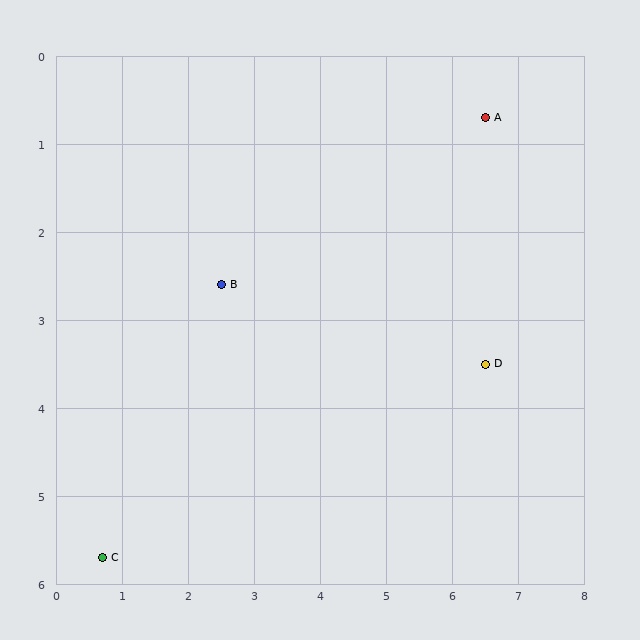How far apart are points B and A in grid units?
Points B and A are about 4.4 grid units apart.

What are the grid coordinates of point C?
Point C is at approximately (0.7, 5.7).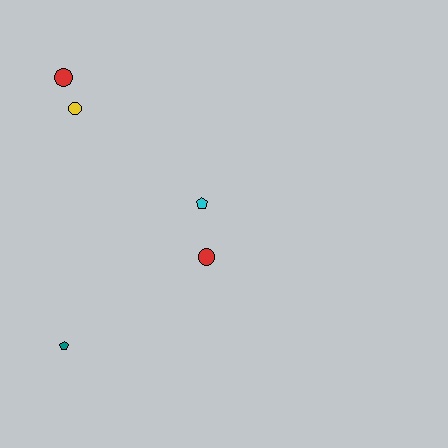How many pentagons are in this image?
There are 2 pentagons.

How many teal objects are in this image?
There is 1 teal object.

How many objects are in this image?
There are 5 objects.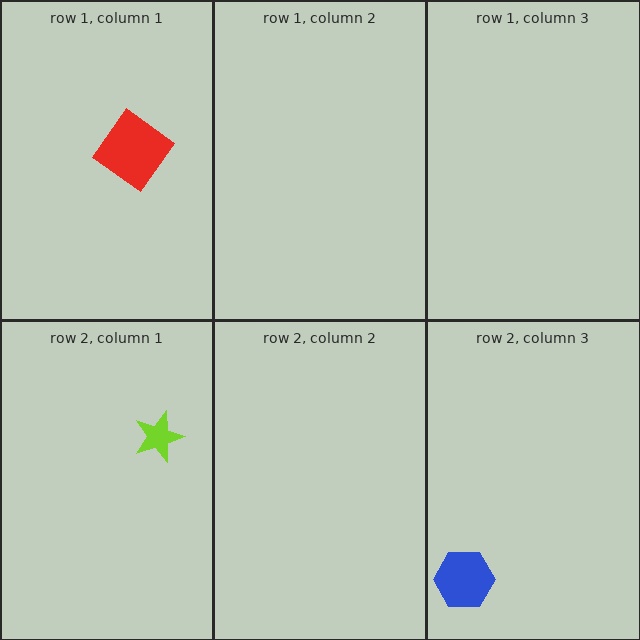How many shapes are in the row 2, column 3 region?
1.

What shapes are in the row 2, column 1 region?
The lime star.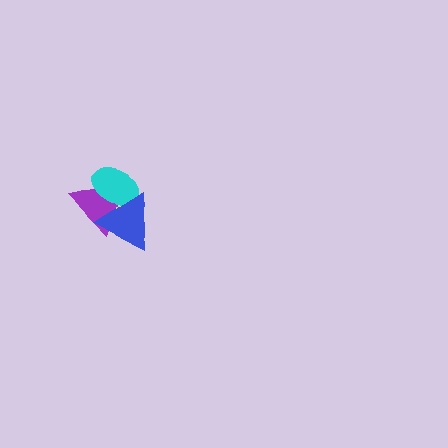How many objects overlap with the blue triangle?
2 objects overlap with the blue triangle.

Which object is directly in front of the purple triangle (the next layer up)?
The cyan ellipse is directly in front of the purple triangle.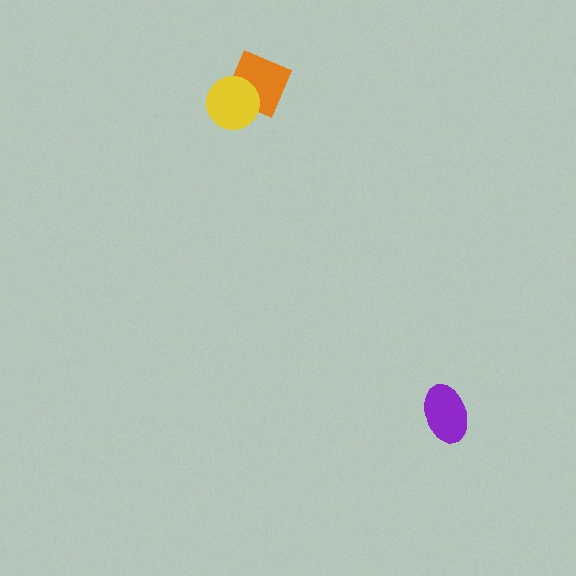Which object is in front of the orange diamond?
The yellow circle is in front of the orange diamond.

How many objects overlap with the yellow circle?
1 object overlaps with the yellow circle.